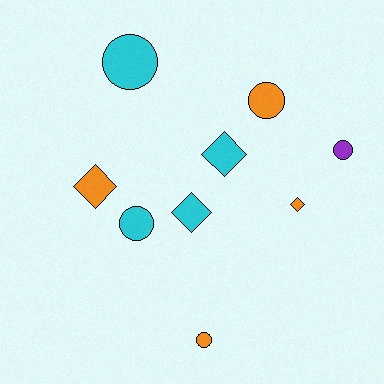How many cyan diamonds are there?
There are 2 cyan diamonds.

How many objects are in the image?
There are 9 objects.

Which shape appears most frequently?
Circle, with 5 objects.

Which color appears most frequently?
Cyan, with 4 objects.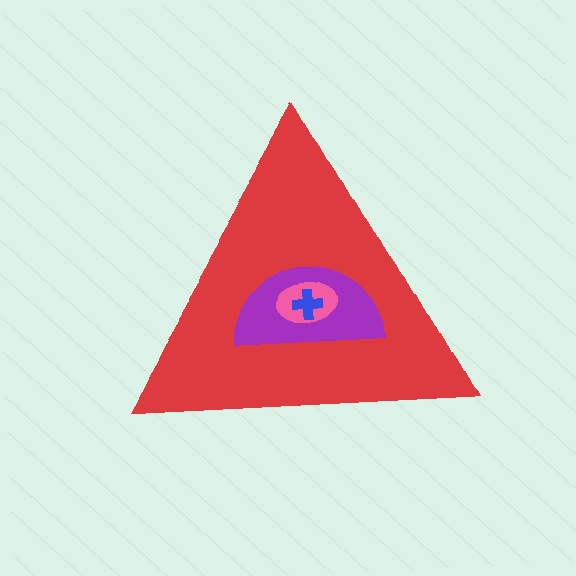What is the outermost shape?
The red triangle.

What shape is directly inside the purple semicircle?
The pink ellipse.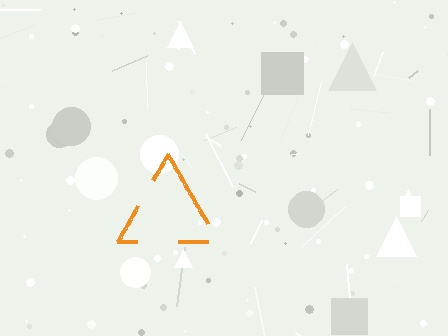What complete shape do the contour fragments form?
The contour fragments form a triangle.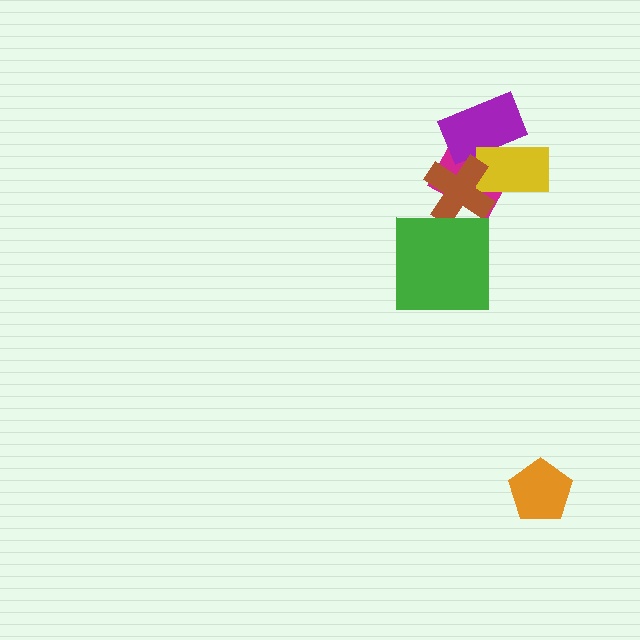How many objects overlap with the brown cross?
3 objects overlap with the brown cross.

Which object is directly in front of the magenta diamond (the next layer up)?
The purple rectangle is directly in front of the magenta diamond.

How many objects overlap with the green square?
0 objects overlap with the green square.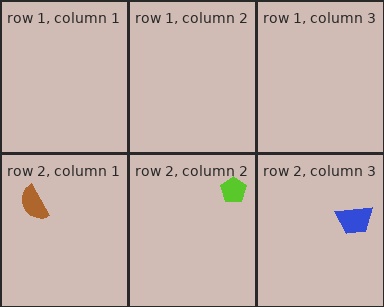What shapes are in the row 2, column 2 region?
The lime pentagon.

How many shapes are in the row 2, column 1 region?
1.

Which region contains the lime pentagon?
The row 2, column 2 region.